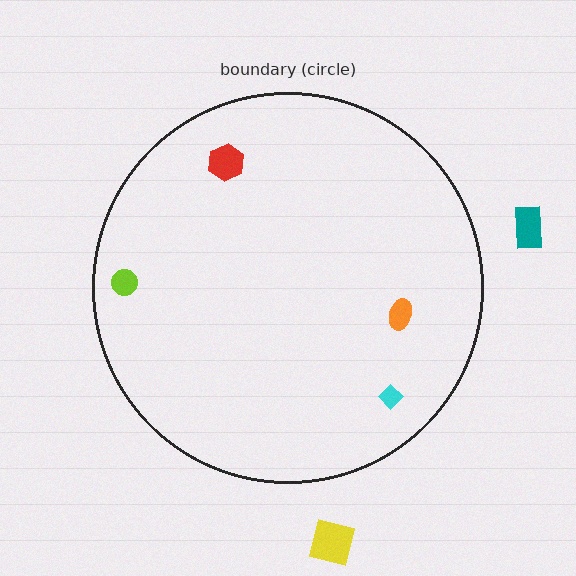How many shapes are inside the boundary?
4 inside, 2 outside.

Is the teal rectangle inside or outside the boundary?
Outside.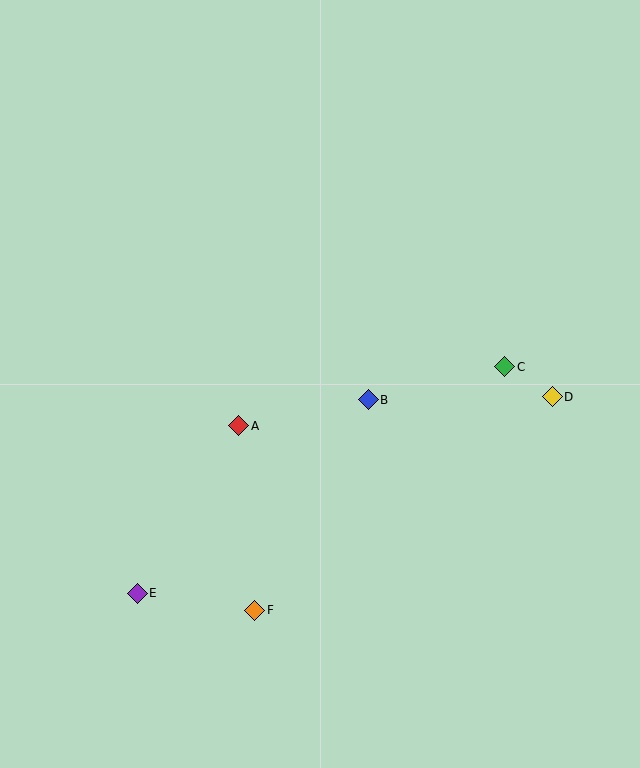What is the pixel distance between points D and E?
The distance between D and E is 459 pixels.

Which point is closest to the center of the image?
Point B at (368, 400) is closest to the center.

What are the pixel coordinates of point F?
Point F is at (255, 610).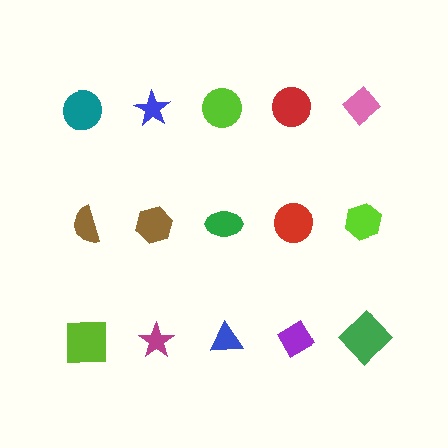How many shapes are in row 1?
5 shapes.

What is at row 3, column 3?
A blue triangle.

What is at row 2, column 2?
A brown hexagon.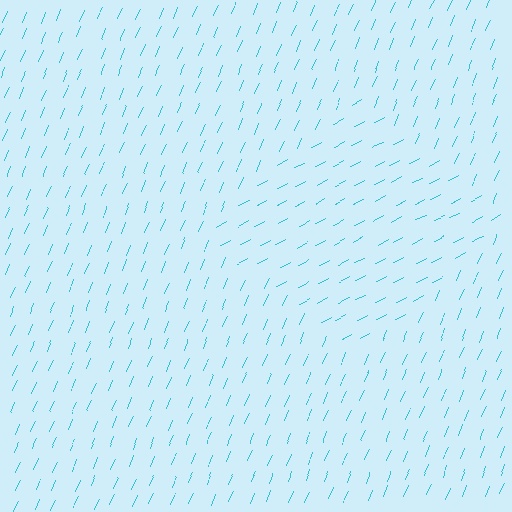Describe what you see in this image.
The image is filled with small cyan line segments. A diamond region in the image has lines oriented differently from the surrounding lines, creating a visible texture boundary.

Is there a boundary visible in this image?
Yes, there is a texture boundary formed by a change in line orientation.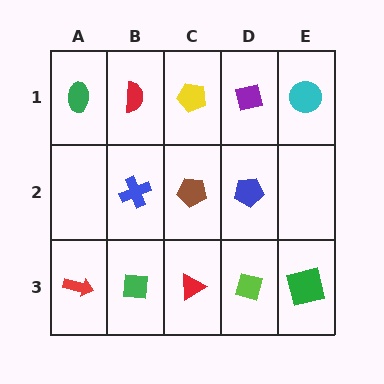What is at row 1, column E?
A cyan circle.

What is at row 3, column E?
A green square.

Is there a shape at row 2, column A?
No, that cell is empty.